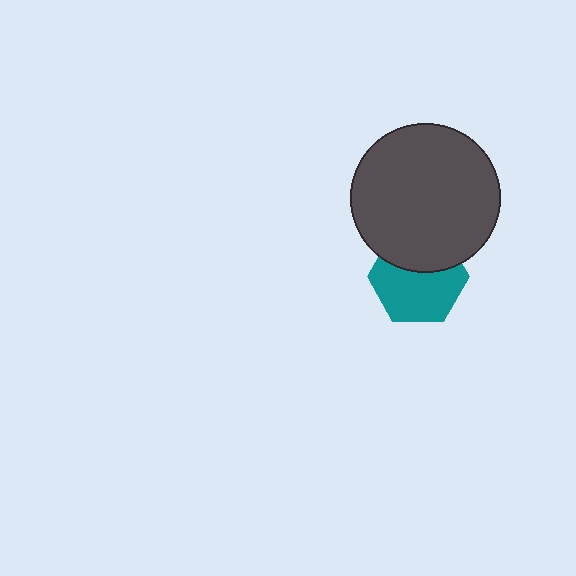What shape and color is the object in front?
The object in front is a dark gray circle.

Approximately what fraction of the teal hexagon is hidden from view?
Roughly 38% of the teal hexagon is hidden behind the dark gray circle.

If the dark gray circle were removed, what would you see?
You would see the complete teal hexagon.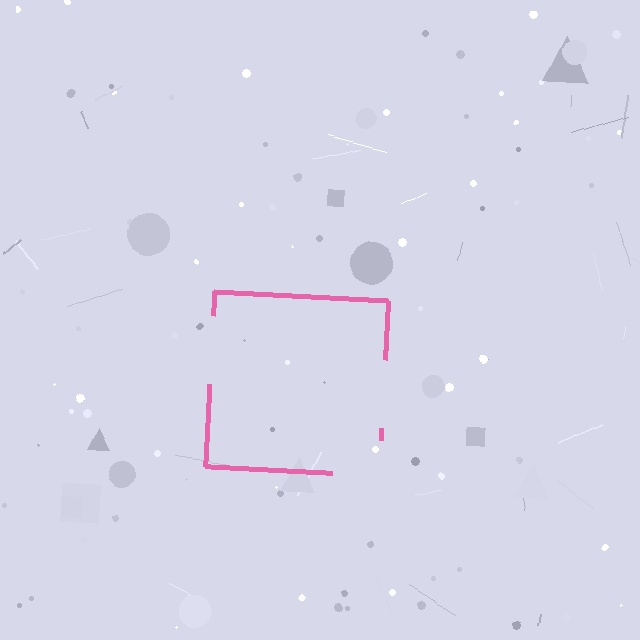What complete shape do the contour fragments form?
The contour fragments form a square.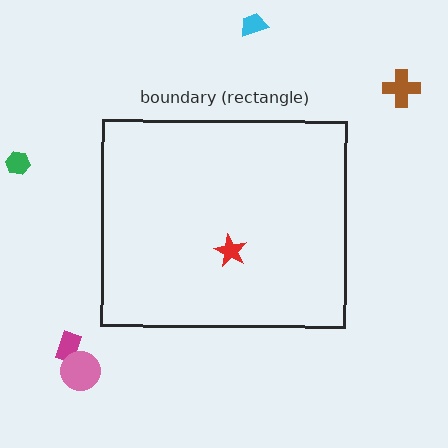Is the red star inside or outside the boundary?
Inside.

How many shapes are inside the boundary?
1 inside, 5 outside.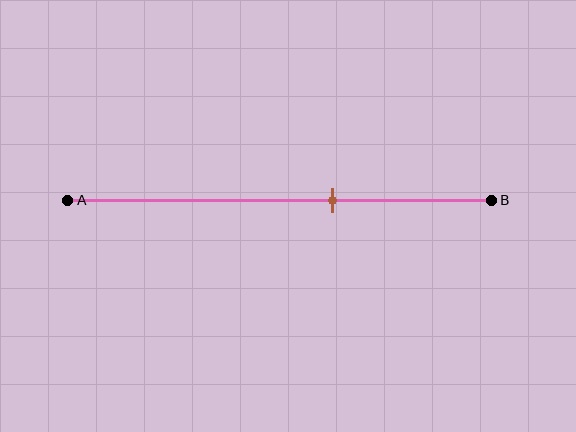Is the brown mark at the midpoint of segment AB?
No, the mark is at about 65% from A, not at the 50% midpoint.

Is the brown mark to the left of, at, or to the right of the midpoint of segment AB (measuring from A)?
The brown mark is to the right of the midpoint of segment AB.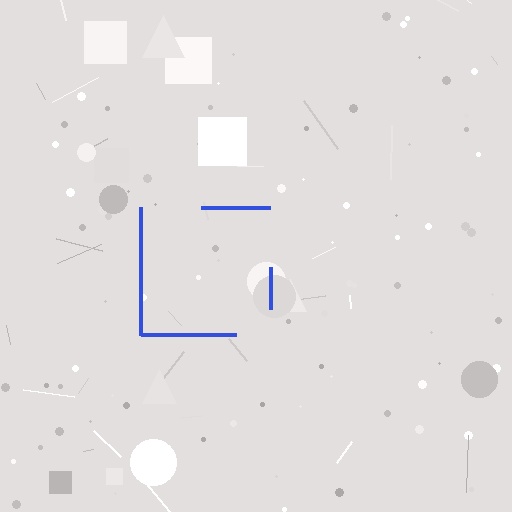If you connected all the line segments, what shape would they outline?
They would outline a square.